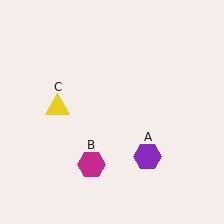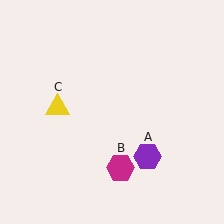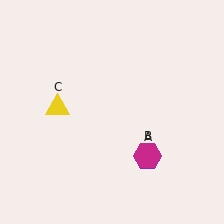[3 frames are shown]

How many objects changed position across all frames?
1 object changed position: magenta hexagon (object B).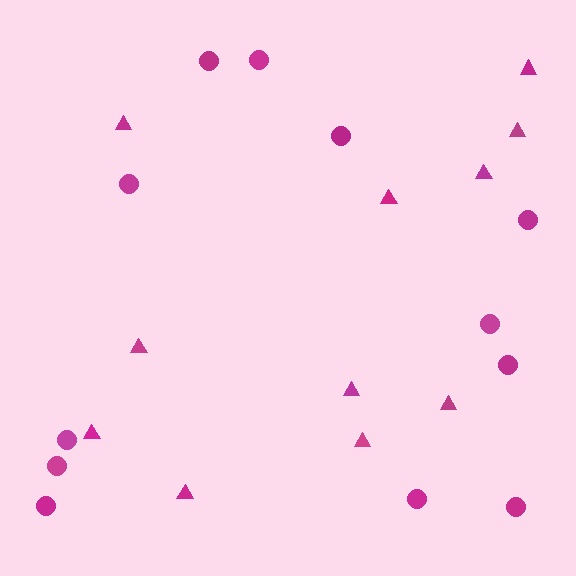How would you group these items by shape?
There are 2 groups: one group of circles (12) and one group of triangles (11).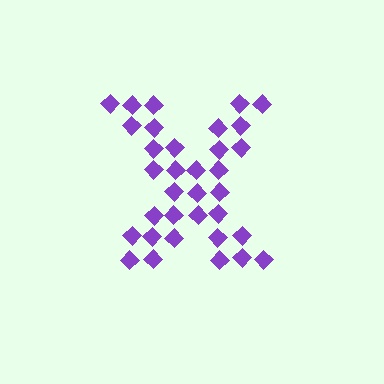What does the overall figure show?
The overall figure shows the letter X.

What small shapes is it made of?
It is made of small diamonds.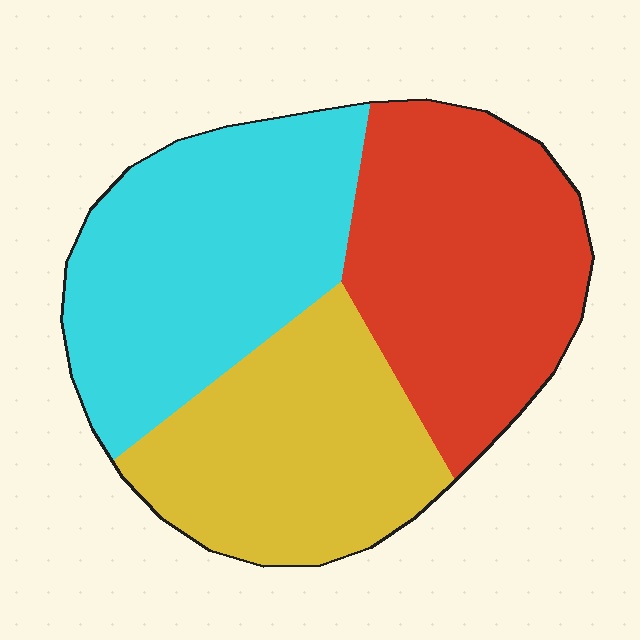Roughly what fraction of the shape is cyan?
Cyan covers 36% of the shape.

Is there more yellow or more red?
Red.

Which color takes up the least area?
Yellow, at roughly 30%.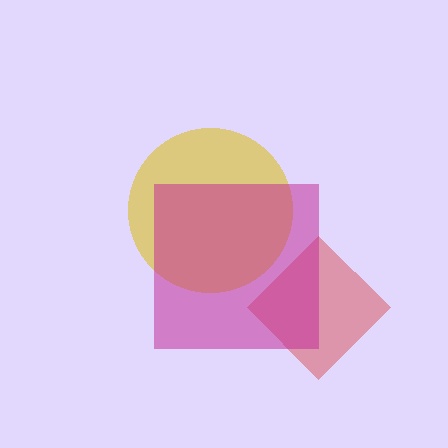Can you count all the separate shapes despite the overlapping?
Yes, there are 3 separate shapes.